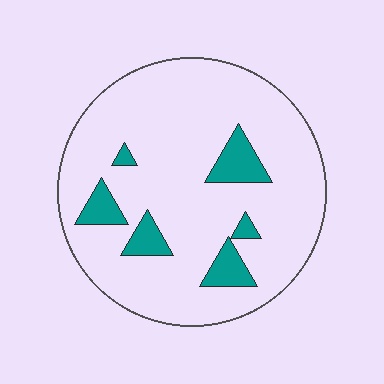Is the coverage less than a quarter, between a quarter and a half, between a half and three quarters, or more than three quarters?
Less than a quarter.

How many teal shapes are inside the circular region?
6.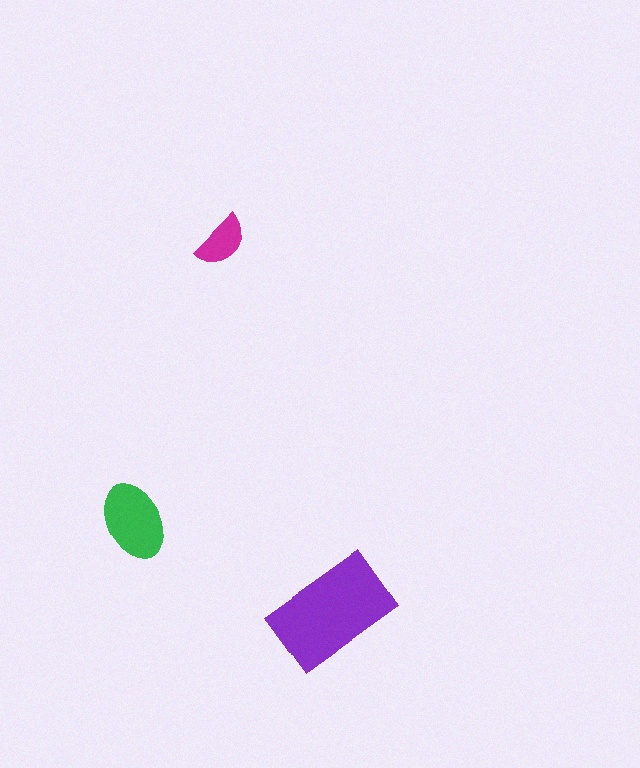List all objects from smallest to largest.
The magenta semicircle, the green ellipse, the purple rectangle.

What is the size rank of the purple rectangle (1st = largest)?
1st.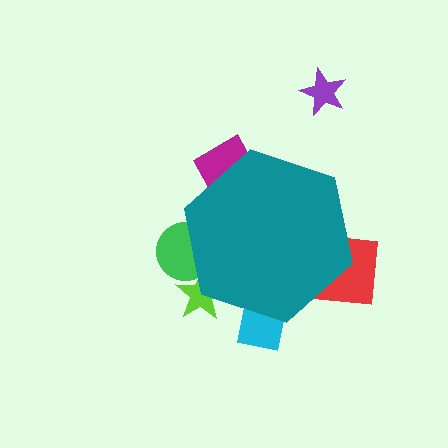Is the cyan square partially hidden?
Yes, the cyan square is partially hidden behind the teal hexagon.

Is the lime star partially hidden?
Yes, the lime star is partially hidden behind the teal hexagon.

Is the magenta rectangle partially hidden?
Yes, the magenta rectangle is partially hidden behind the teal hexagon.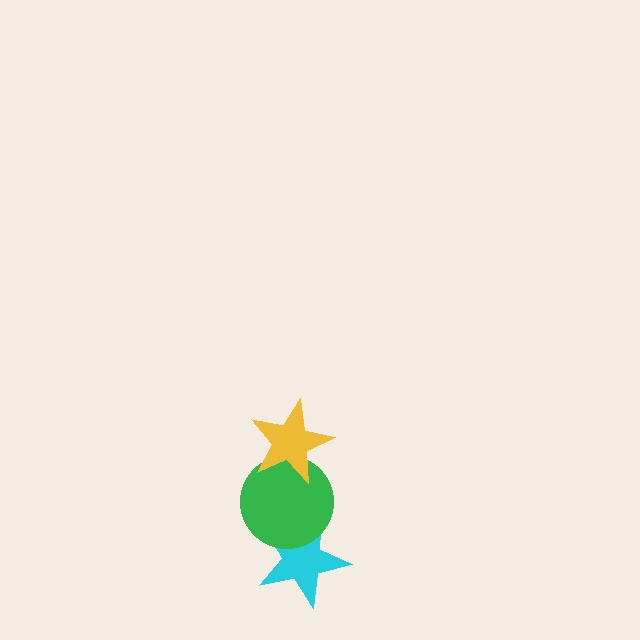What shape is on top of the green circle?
The yellow star is on top of the green circle.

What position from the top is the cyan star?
The cyan star is 3rd from the top.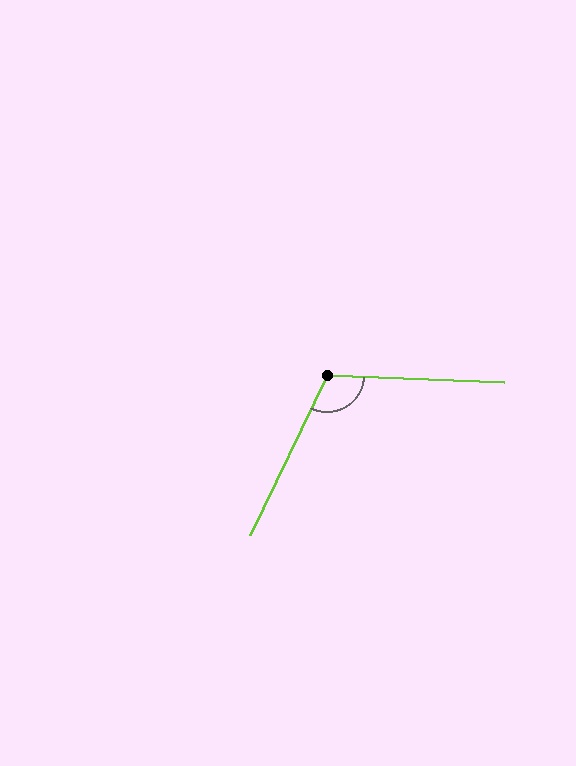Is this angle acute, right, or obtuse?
It is obtuse.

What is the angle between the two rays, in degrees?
Approximately 114 degrees.